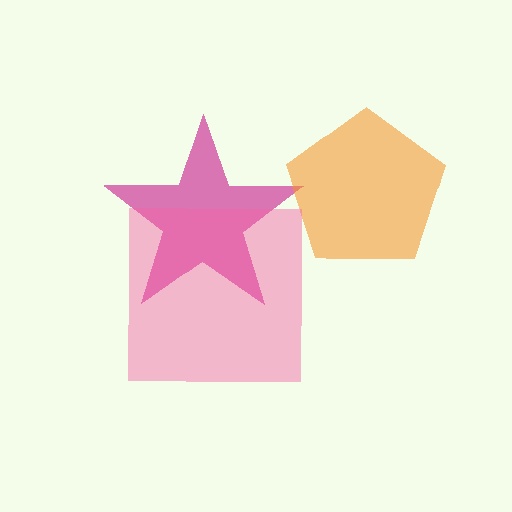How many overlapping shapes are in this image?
There are 3 overlapping shapes in the image.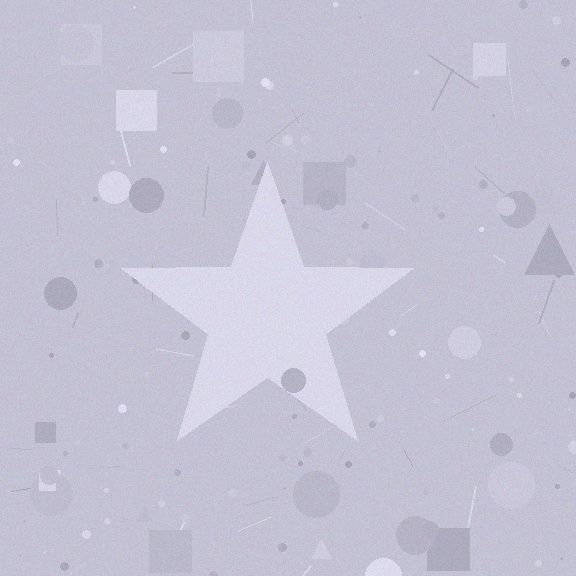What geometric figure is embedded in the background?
A star is embedded in the background.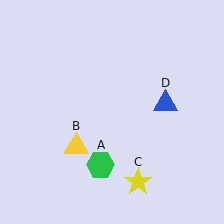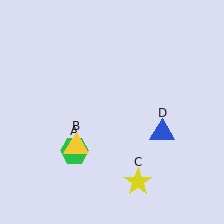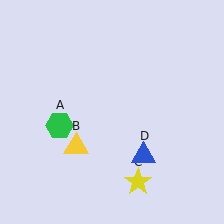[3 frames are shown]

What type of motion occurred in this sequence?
The green hexagon (object A), blue triangle (object D) rotated clockwise around the center of the scene.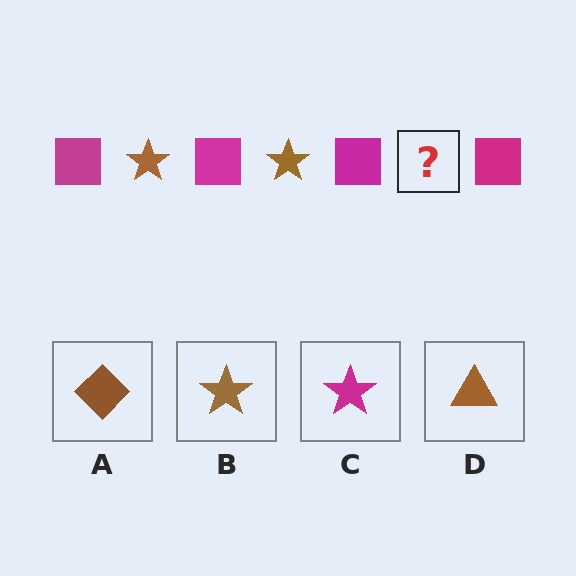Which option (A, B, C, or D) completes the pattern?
B.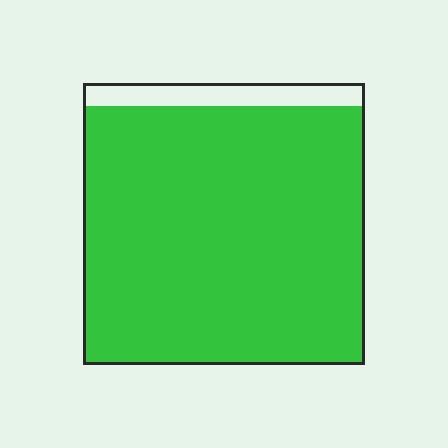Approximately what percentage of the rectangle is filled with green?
Approximately 90%.